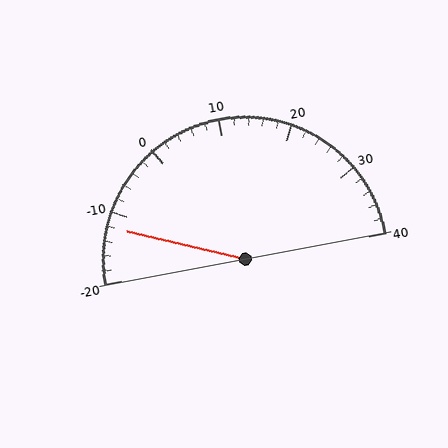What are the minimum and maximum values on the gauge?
The gauge ranges from -20 to 40.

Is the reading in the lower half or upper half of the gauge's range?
The reading is in the lower half of the range (-20 to 40).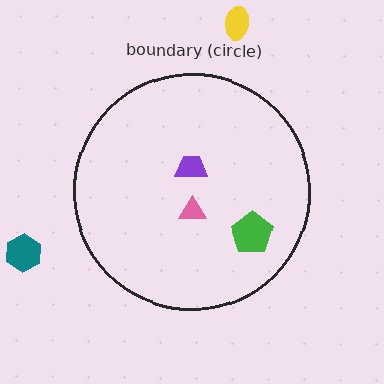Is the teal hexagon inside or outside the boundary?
Outside.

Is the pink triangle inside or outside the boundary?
Inside.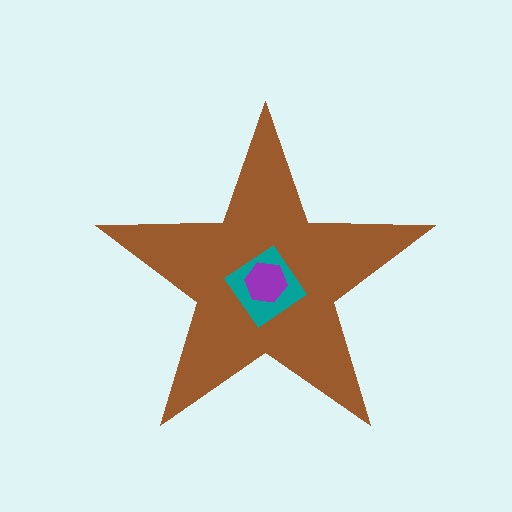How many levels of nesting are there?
3.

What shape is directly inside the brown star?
The teal diamond.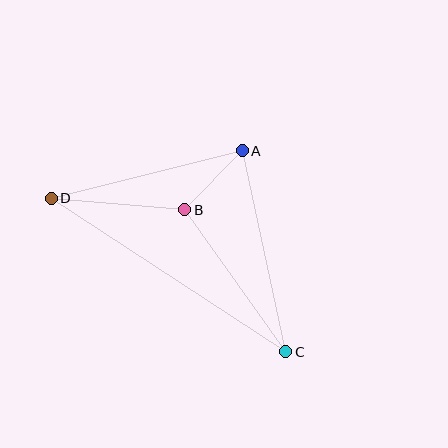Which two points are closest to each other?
Points A and B are closest to each other.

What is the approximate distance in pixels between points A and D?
The distance between A and D is approximately 197 pixels.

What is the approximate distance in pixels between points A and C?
The distance between A and C is approximately 206 pixels.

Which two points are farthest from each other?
Points C and D are farthest from each other.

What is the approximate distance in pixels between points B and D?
The distance between B and D is approximately 134 pixels.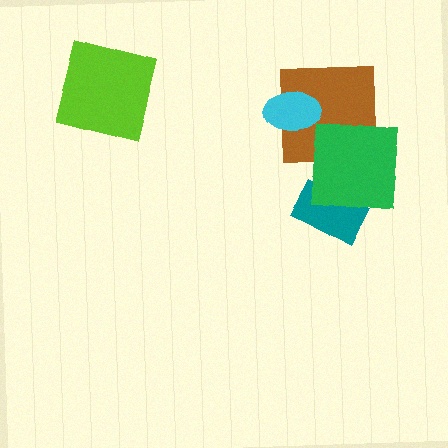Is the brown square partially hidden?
Yes, it is partially covered by another shape.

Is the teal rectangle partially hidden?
Yes, it is partially covered by another shape.